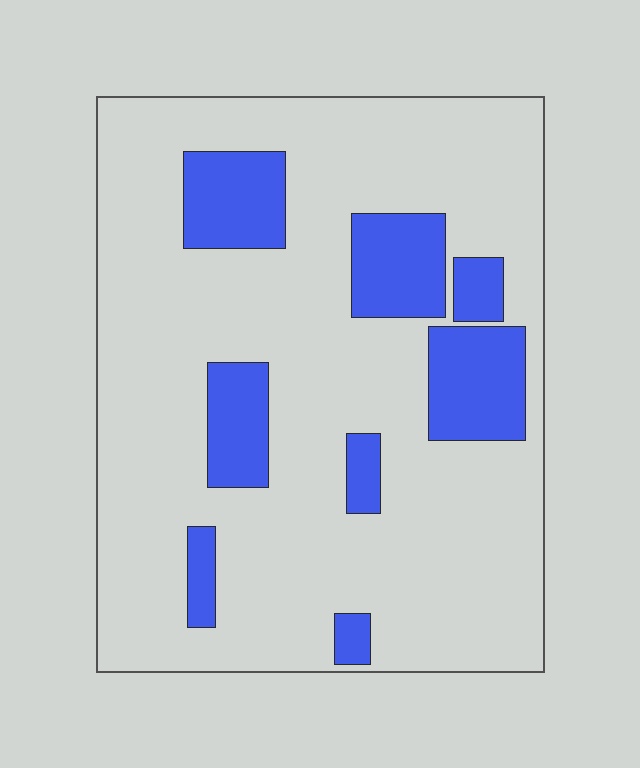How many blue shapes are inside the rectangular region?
8.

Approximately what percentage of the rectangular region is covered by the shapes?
Approximately 20%.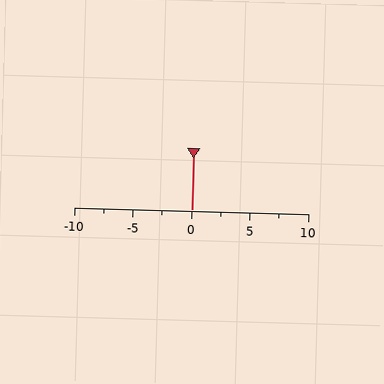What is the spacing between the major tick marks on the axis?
The major ticks are spaced 5 apart.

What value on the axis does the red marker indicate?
The marker indicates approximately 0.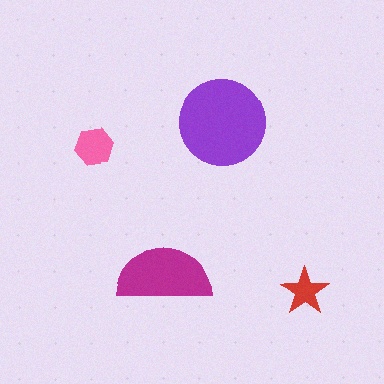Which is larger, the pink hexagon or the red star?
The pink hexagon.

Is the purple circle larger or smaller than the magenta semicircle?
Larger.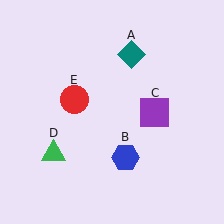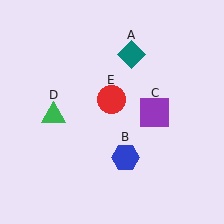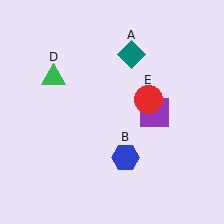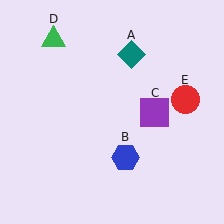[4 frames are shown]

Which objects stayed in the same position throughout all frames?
Teal diamond (object A) and blue hexagon (object B) and purple square (object C) remained stationary.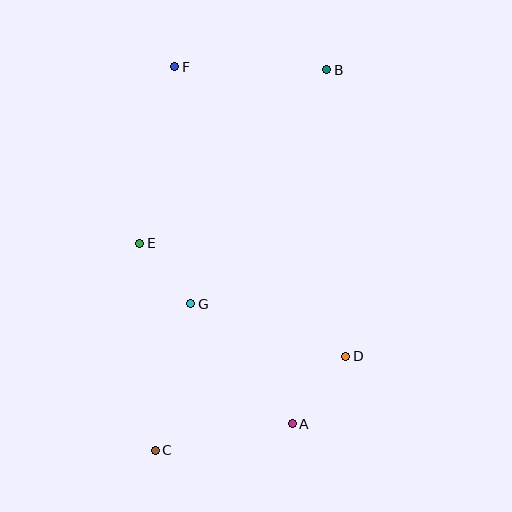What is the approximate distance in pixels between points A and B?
The distance between A and B is approximately 356 pixels.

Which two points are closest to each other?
Points E and G are closest to each other.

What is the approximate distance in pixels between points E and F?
The distance between E and F is approximately 180 pixels.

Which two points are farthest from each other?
Points B and C are farthest from each other.